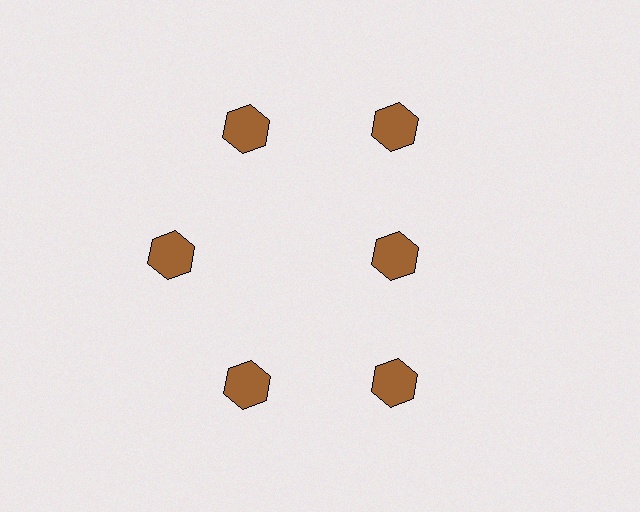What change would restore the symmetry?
The symmetry would be restored by moving it outward, back onto the ring so that all 6 hexagons sit at equal angles and equal distance from the center.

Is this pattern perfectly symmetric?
No. The 6 brown hexagons are arranged in a ring, but one element near the 3 o'clock position is pulled inward toward the center, breaking the 6-fold rotational symmetry.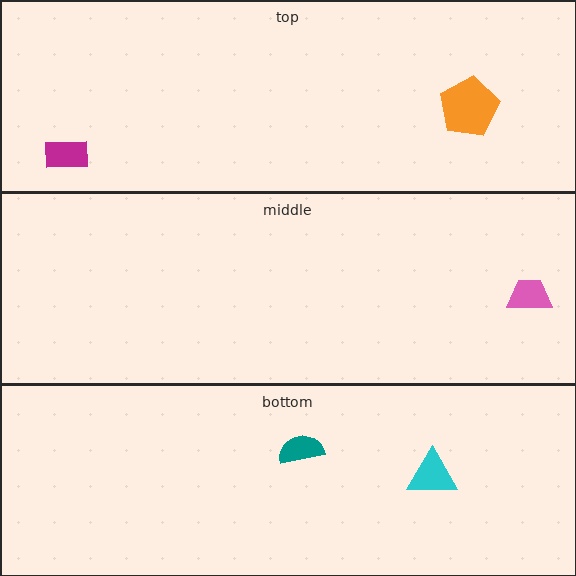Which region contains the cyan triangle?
The bottom region.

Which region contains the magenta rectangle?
The top region.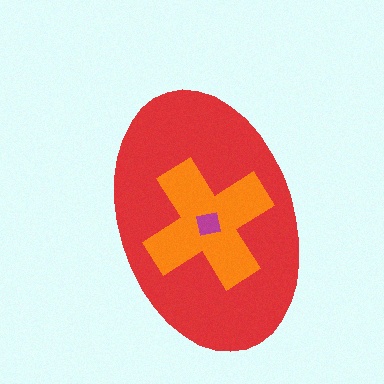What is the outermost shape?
The red ellipse.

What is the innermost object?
The magenta square.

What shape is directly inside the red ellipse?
The orange cross.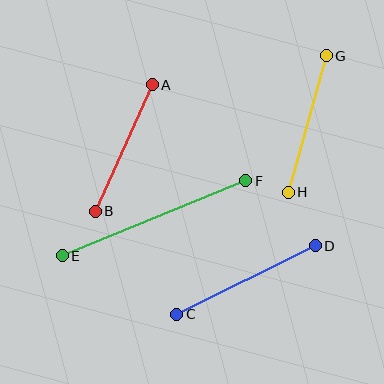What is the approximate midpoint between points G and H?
The midpoint is at approximately (307, 124) pixels.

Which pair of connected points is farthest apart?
Points E and F are farthest apart.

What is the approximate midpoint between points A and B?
The midpoint is at approximately (124, 148) pixels.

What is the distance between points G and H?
The distance is approximately 142 pixels.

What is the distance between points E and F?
The distance is approximately 198 pixels.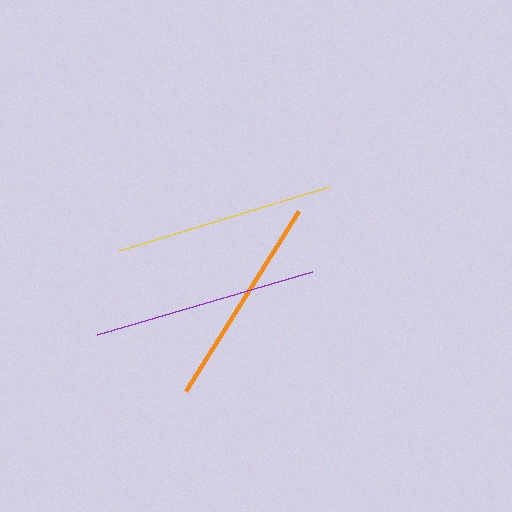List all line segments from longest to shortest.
From longest to shortest: purple, yellow, orange.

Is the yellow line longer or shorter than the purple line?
The purple line is longer than the yellow line.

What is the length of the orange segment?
The orange segment is approximately 212 pixels long.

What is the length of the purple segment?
The purple segment is approximately 224 pixels long.